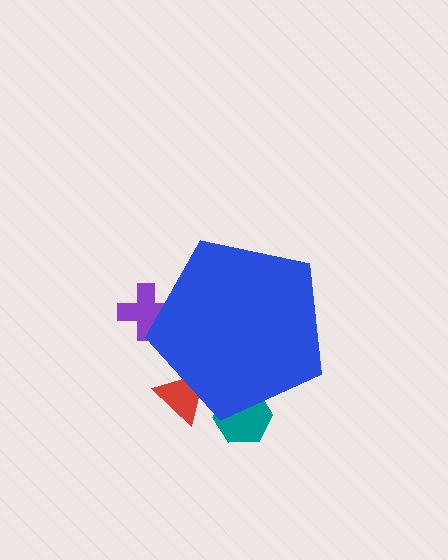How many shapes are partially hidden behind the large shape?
3 shapes are partially hidden.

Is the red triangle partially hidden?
Yes, the red triangle is partially hidden behind the blue pentagon.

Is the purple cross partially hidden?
Yes, the purple cross is partially hidden behind the blue pentagon.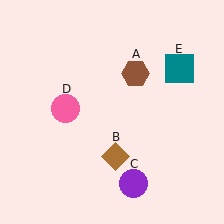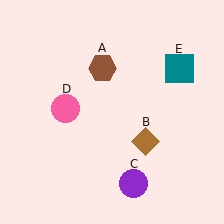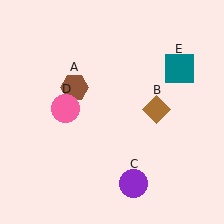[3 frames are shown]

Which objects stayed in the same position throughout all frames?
Purple circle (object C) and pink circle (object D) and teal square (object E) remained stationary.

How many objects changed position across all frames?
2 objects changed position: brown hexagon (object A), brown diamond (object B).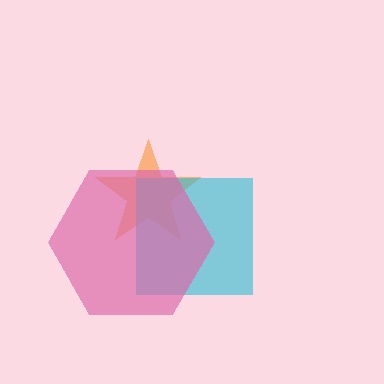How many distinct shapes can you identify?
There are 3 distinct shapes: an orange star, a cyan square, a pink hexagon.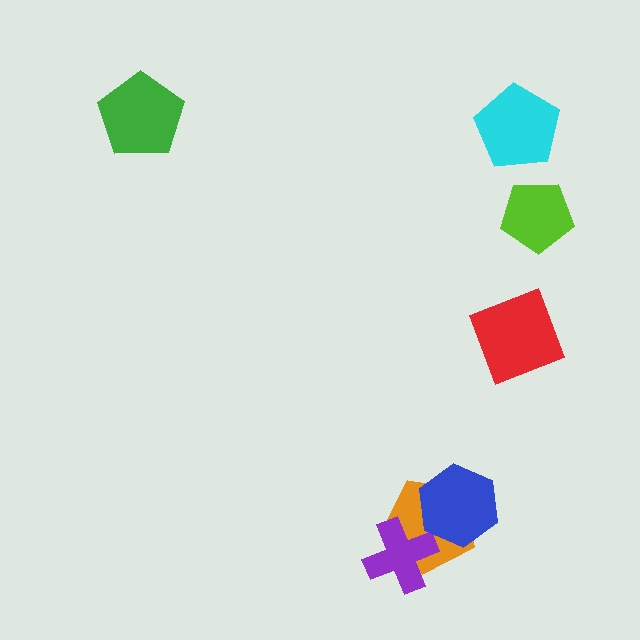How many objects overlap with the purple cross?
1 object overlaps with the purple cross.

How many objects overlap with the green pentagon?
0 objects overlap with the green pentagon.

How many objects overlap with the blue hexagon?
1 object overlaps with the blue hexagon.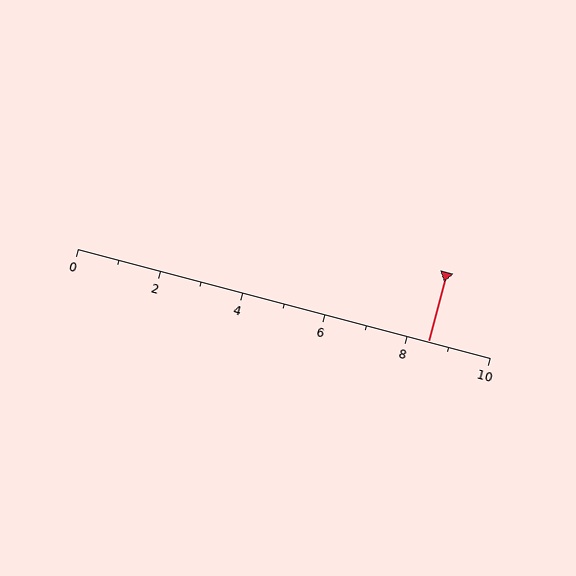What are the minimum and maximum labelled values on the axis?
The axis runs from 0 to 10.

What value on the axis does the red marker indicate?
The marker indicates approximately 8.5.